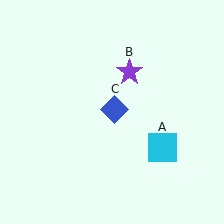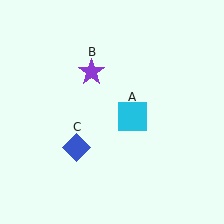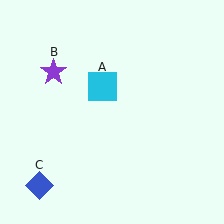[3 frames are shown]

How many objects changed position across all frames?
3 objects changed position: cyan square (object A), purple star (object B), blue diamond (object C).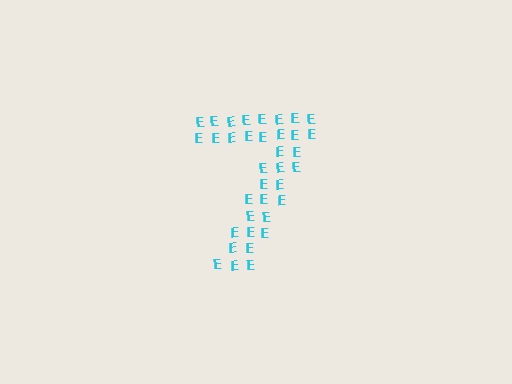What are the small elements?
The small elements are letter E's.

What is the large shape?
The large shape is the digit 7.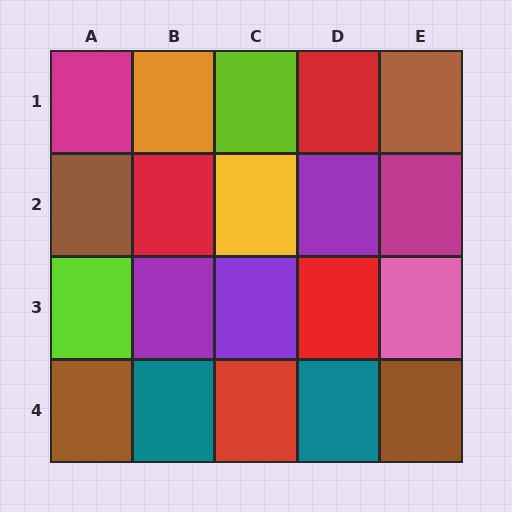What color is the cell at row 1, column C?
Lime.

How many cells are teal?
2 cells are teal.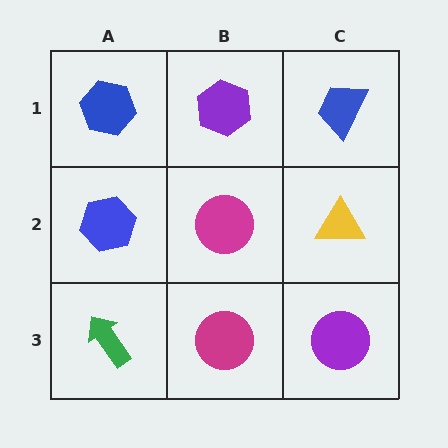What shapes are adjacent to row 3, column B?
A magenta circle (row 2, column B), a green arrow (row 3, column A), a purple circle (row 3, column C).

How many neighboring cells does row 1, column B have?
3.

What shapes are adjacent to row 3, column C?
A yellow triangle (row 2, column C), a magenta circle (row 3, column B).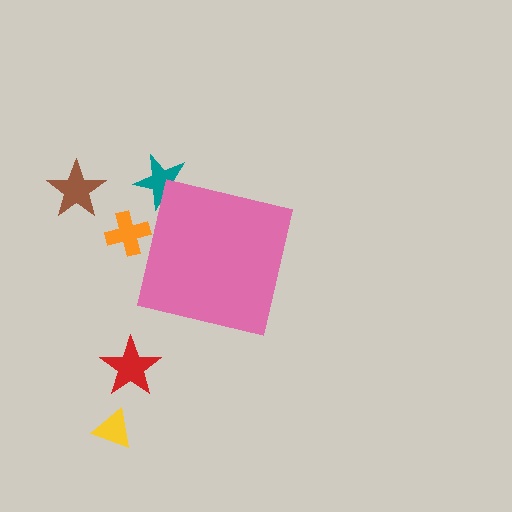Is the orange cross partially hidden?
Yes, the orange cross is partially hidden behind the pink square.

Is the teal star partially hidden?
Yes, the teal star is partially hidden behind the pink square.